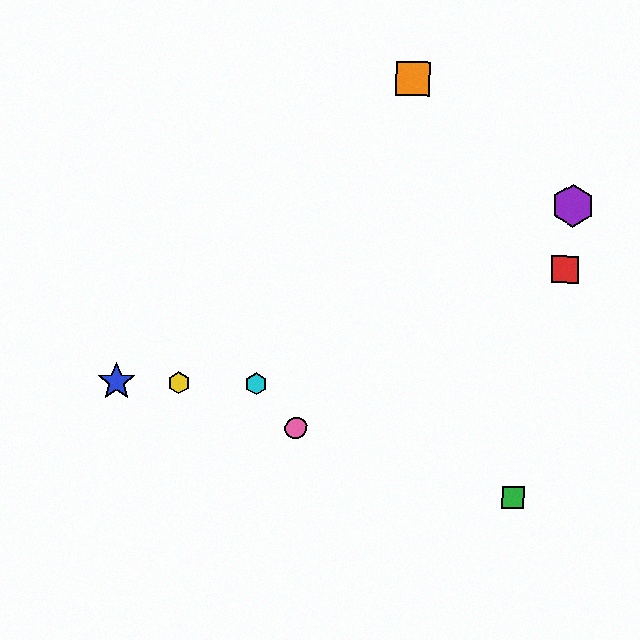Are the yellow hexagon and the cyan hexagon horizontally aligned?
Yes, both are at y≈383.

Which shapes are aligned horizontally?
The blue star, the yellow hexagon, the cyan hexagon are aligned horizontally.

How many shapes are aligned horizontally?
3 shapes (the blue star, the yellow hexagon, the cyan hexagon) are aligned horizontally.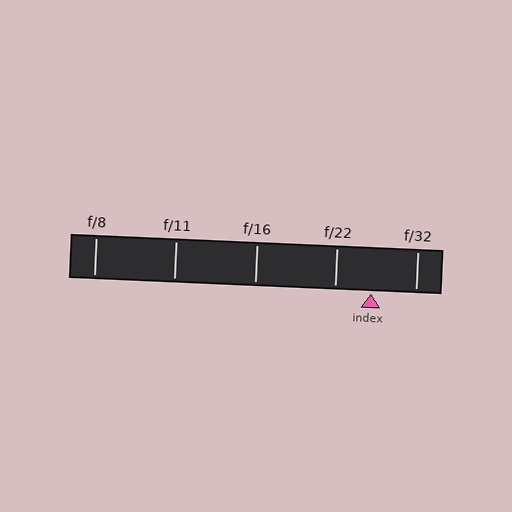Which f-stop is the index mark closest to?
The index mark is closest to f/22.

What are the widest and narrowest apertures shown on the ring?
The widest aperture shown is f/8 and the narrowest is f/32.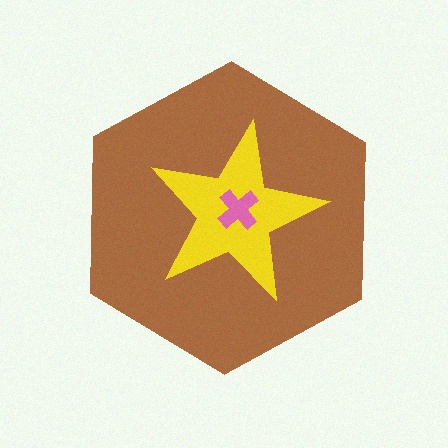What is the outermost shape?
The brown hexagon.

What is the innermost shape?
The pink cross.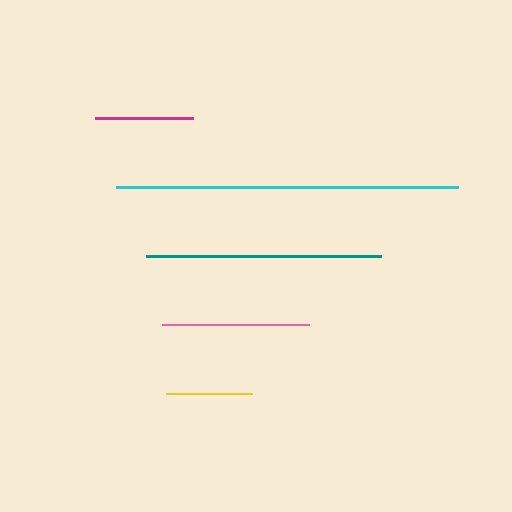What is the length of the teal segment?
The teal segment is approximately 235 pixels long.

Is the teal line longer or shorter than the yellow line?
The teal line is longer than the yellow line.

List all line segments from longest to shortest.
From longest to shortest: cyan, teal, pink, magenta, yellow.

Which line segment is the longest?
The cyan line is the longest at approximately 342 pixels.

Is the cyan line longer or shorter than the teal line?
The cyan line is longer than the teal line.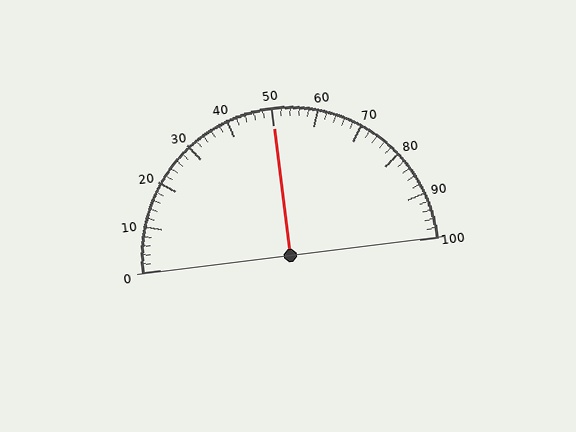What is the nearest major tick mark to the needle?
The nearest major tick mark is 50.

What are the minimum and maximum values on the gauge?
The gauge ranges from 0 to 100.